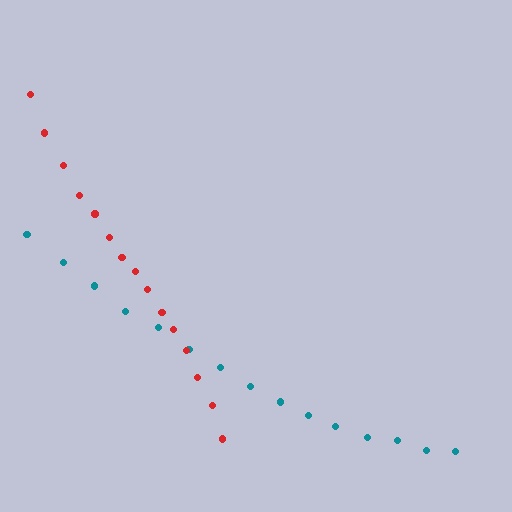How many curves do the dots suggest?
There are 2 distinct paths.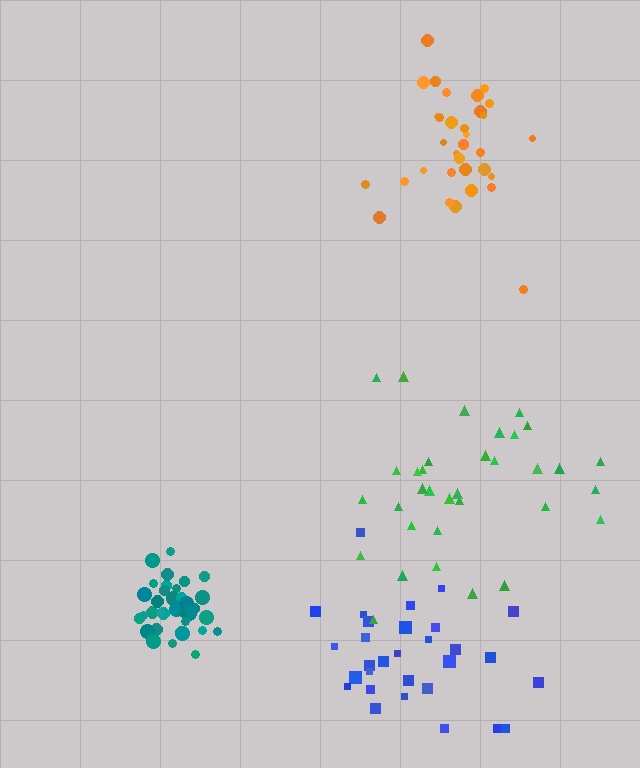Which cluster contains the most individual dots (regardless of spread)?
Teal (35).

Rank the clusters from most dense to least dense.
teal, orange, green, blue.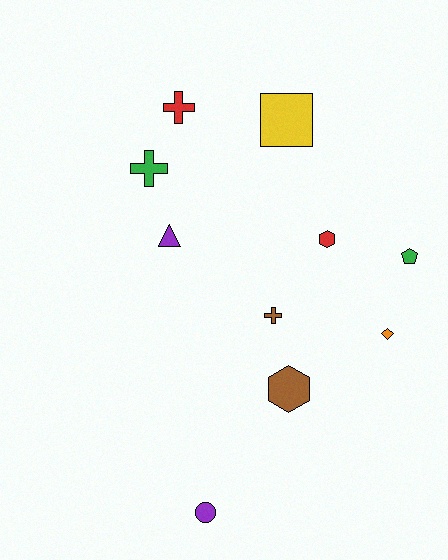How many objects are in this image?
There are 10 objects.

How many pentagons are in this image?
There is 1 pentagon.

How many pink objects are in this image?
There are no pink objects.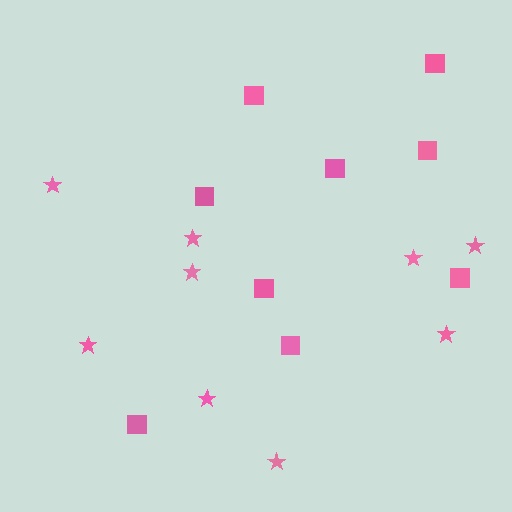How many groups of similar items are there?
There are 2 groups: one group of squares (9) and one group of stars (9).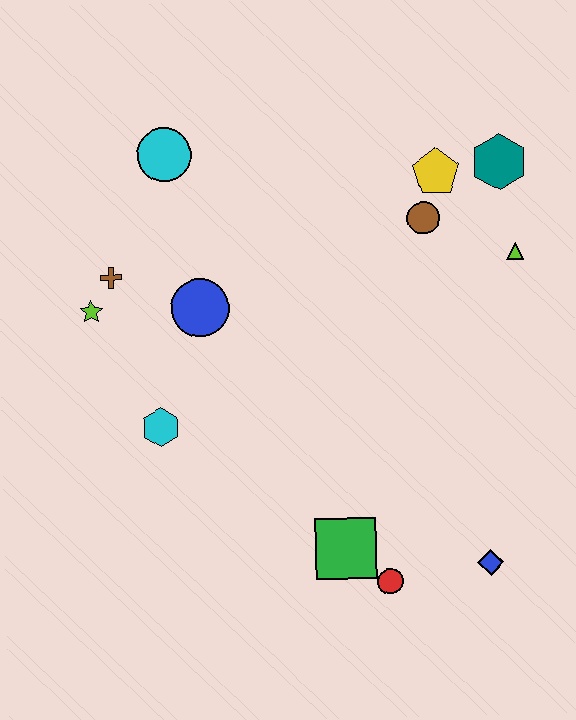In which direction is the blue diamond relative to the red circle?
The blue diamond is to the right of the red circle.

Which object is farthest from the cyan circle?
The blue diamond is farthest from the cyan circle.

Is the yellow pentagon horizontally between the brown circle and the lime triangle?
Yes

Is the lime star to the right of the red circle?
No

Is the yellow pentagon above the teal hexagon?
No